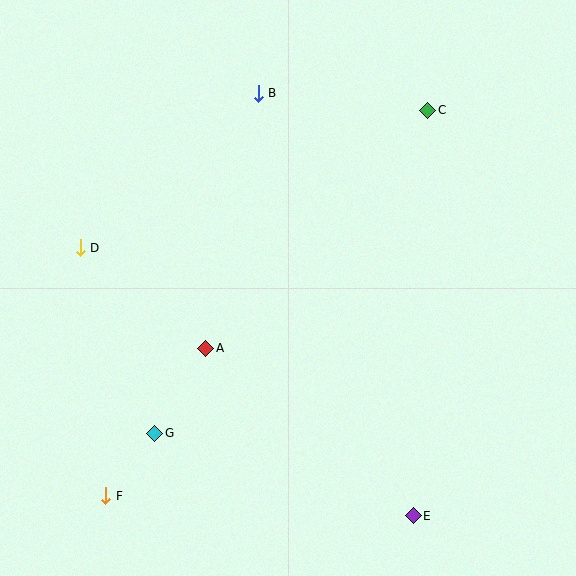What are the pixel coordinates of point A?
Point A is at (206, 348).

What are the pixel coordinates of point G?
Point G is at (154, 433).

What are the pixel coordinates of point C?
Point C is at (428, 110).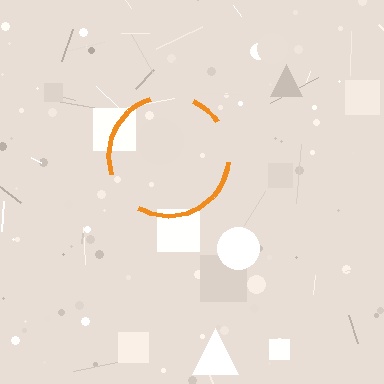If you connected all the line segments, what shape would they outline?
They would outline a circle.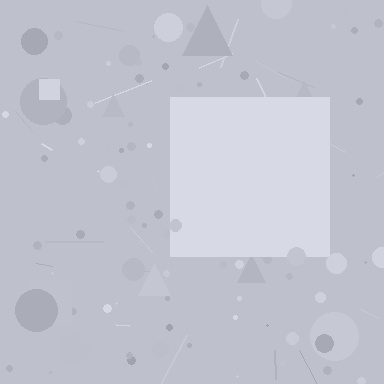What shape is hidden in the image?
A square is hidden in the image.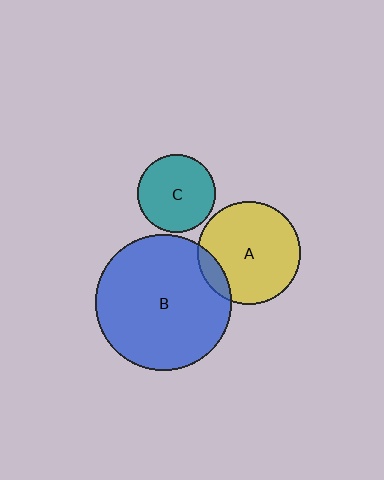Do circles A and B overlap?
Yes.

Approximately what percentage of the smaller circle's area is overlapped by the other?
Approximately 10%.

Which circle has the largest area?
Circle B (blue).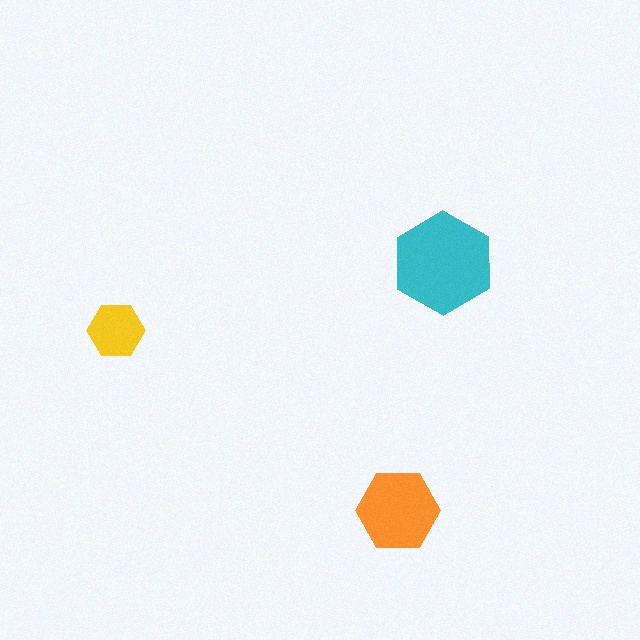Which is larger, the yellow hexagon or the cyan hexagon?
The cyan one.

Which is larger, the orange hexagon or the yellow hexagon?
The orange one.